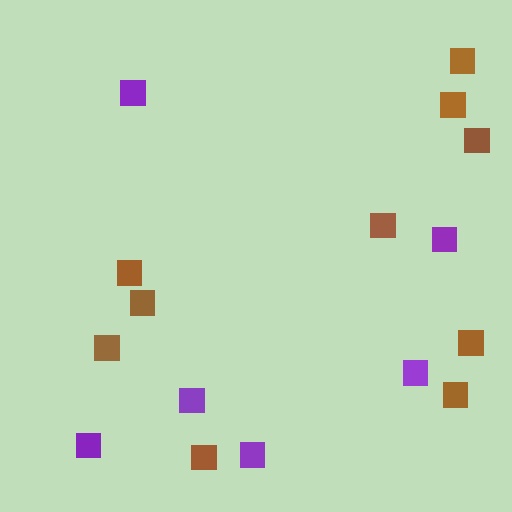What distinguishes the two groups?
There are 2 groups: one group of purple squares (6) and one group of brown squares (10).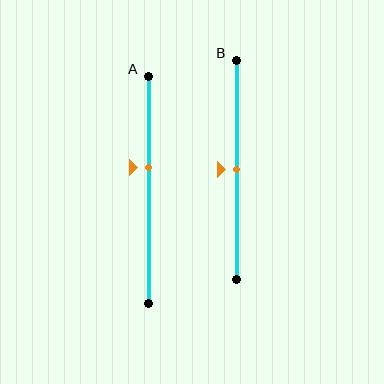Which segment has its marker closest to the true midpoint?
Segment B has its marker closest to the true midpoint.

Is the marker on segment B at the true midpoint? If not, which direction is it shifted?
Yes, the marker on segment B is at the true midpoint.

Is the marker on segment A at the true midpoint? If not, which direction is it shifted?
No, the marker on segment A is shifted upward by about 10% of the segment length.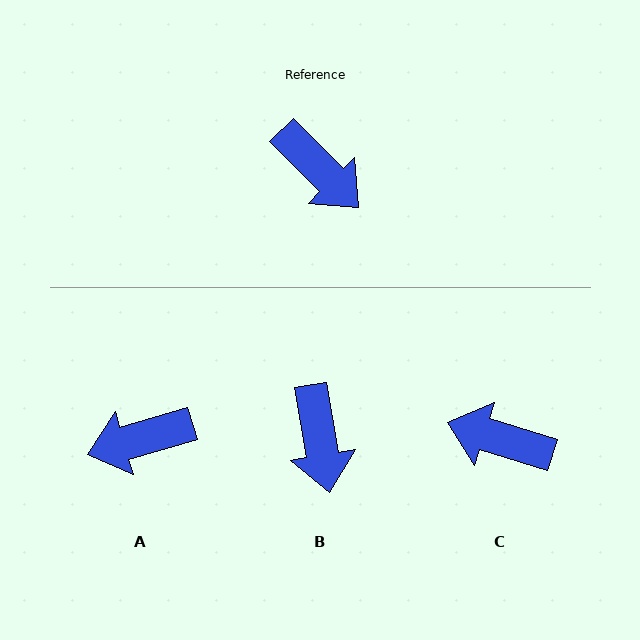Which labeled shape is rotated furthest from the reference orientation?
C, about 152 degrees away.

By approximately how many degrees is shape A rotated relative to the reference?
Approximately 118 degrees clockwise.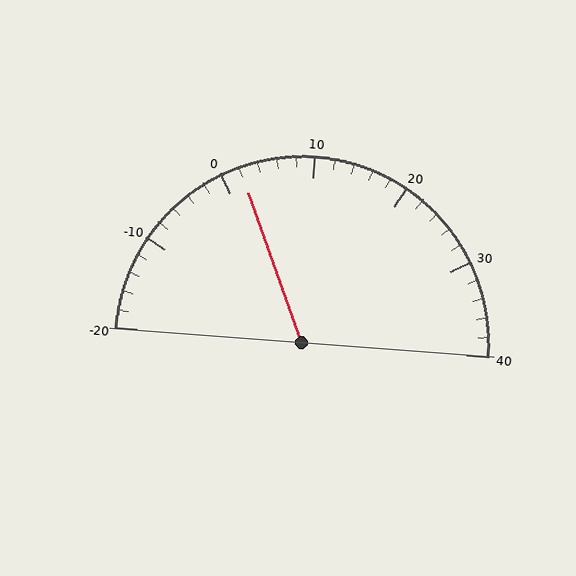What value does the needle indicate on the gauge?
The needle indicates approximately 2.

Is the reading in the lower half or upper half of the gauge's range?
The reading is in the lower half of the range (-20 to 40).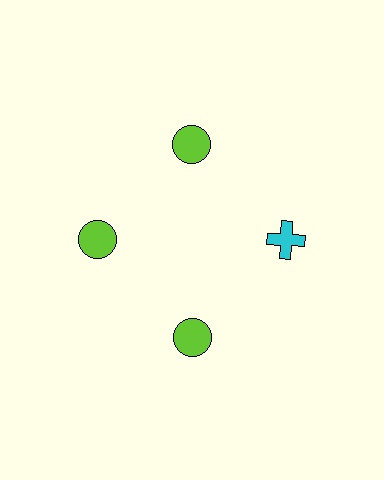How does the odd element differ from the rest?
It differs in both color (cyan instead of lime) and shape (cross instead of circle).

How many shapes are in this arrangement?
There are 4 shapes arranged in a ring pattern.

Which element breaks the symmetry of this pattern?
The cyan cross at roughly the 3 o'clock position breaks the symmetry. All other shapes are lime circles.